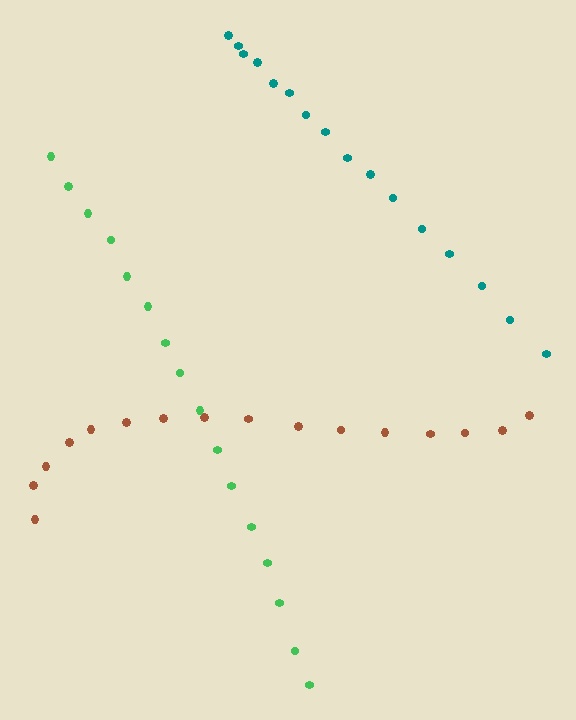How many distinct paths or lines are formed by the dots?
There are 3 distinct paths.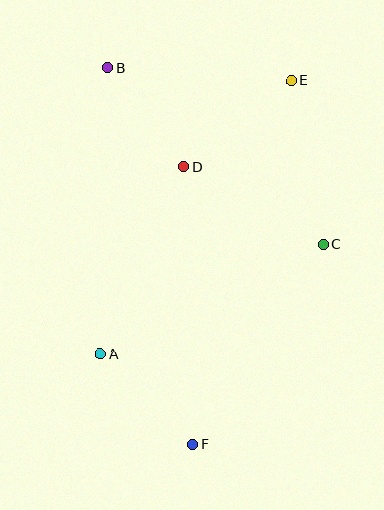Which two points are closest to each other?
Points B and D are closest to each other.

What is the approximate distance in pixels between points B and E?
The distance between B and E is approximately 184 pixels.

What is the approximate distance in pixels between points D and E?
The distance between D and E is approximately 138 pixels.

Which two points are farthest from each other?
Points B and F are farthest from each other.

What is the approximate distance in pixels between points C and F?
The distance between C and F is approximately 239 pixels.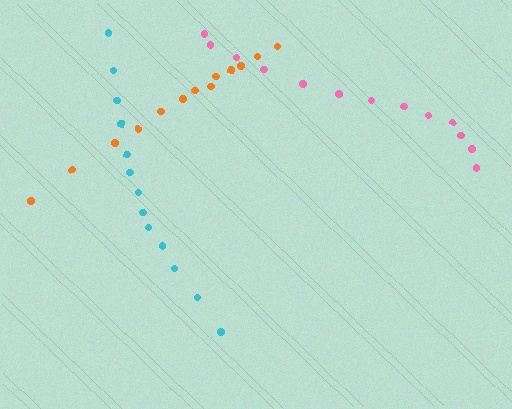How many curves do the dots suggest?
There are 3 distinct paths.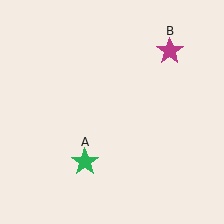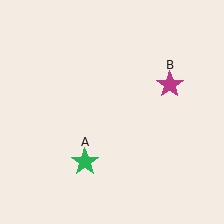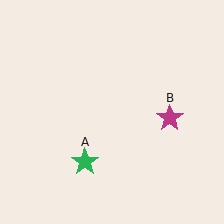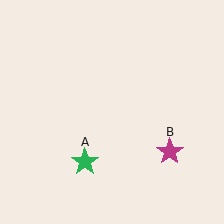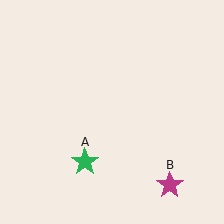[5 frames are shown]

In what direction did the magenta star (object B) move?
The magenta star (object B) moved down.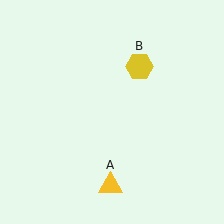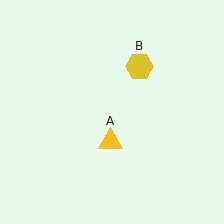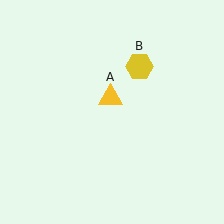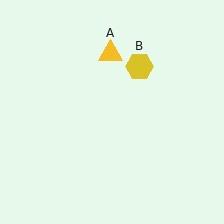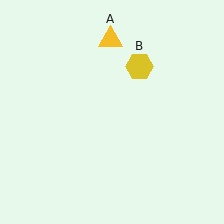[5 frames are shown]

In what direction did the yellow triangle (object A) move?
The yellow triangle (object A) moved up.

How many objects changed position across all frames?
1 object changed position: yellow triangle (object A).